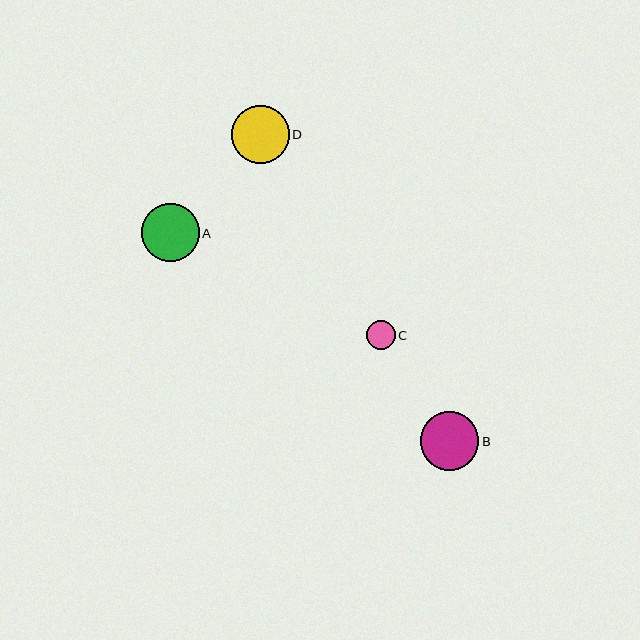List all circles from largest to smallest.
From largest to smallest: B, A, D, C.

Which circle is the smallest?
Circle C is the smallest with a size of approximately 29 pixels.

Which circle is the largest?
Circle B is the largest with a size of approximately 58 pixels.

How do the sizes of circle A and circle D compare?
Circle A and circle D are approximately the same size.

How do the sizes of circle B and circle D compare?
Circle B and circle D are approximately the same size.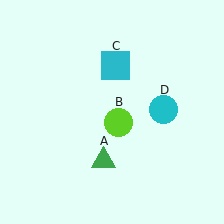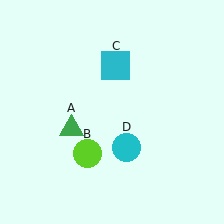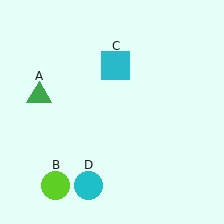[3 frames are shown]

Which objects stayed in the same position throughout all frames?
Cyan square (object C) remained stationary.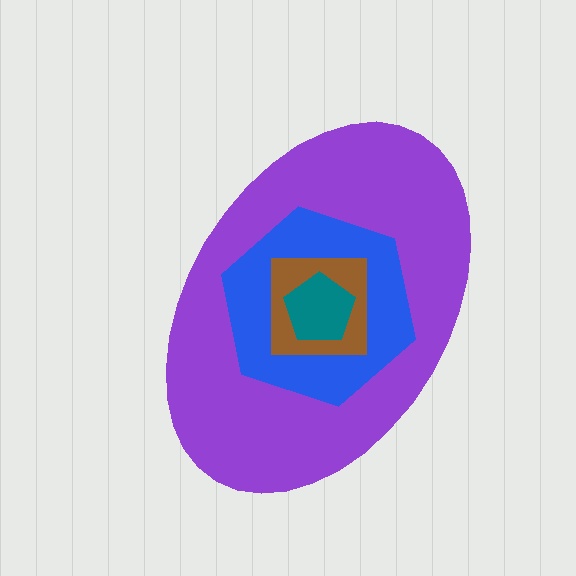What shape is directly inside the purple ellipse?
The blue hexagon.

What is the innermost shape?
The teal pentagon.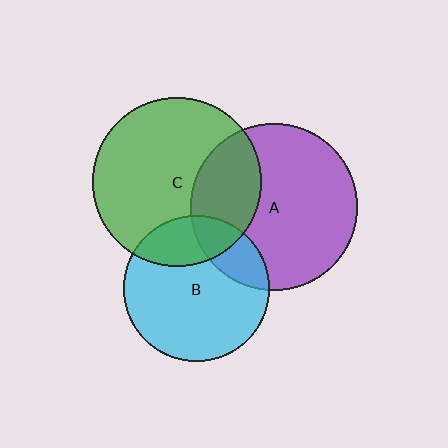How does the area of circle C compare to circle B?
Approximately 1.3 times.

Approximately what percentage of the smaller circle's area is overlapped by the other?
Approximately 30%.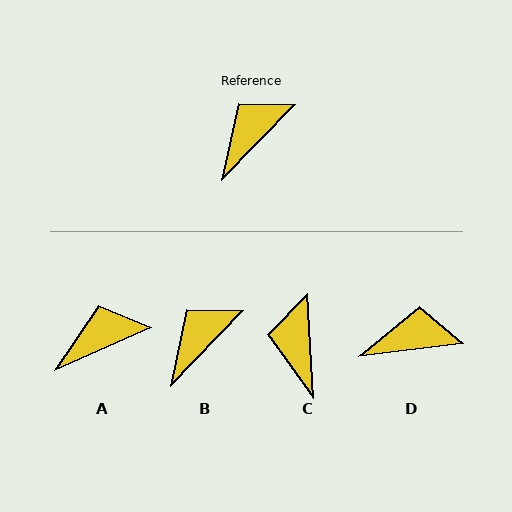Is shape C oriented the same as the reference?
No, it is off by about 48 degrees.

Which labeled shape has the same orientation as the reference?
B.